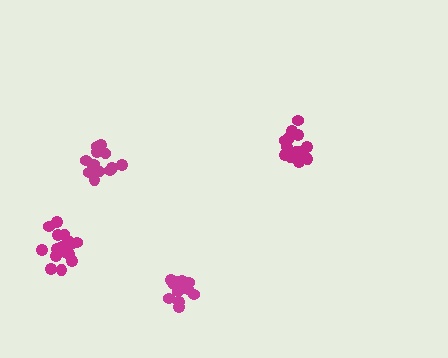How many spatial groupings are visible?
There are 4 spatial groupings.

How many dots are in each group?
Group 1: 15 dots, Group 2: 14 dots, Group 3: 13 dots, Group 4: 18 dots (60 total).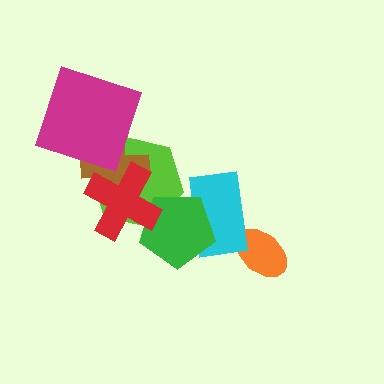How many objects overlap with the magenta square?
2 objects overlap with the magenta square.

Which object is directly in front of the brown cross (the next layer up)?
The magenta square is directly in front of the brown cross.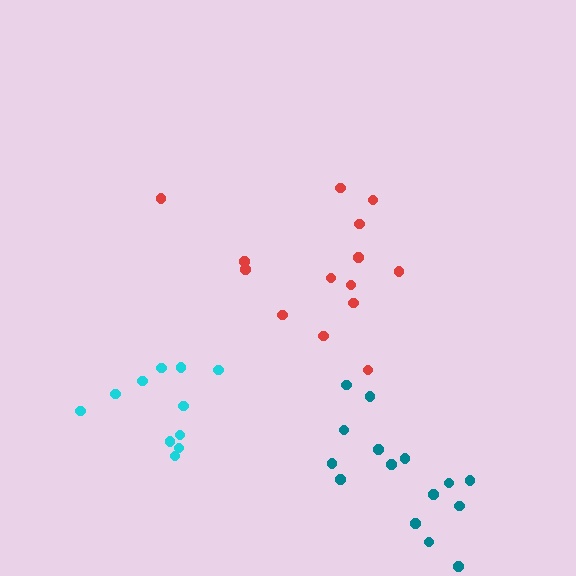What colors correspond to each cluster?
The clusters are colored: teal, red, cyan.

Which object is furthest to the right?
The teal cluster is rightmost.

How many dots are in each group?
Group 1: 15 dots, Group 2: 14 dots, Group 3: 11 dots (40 total).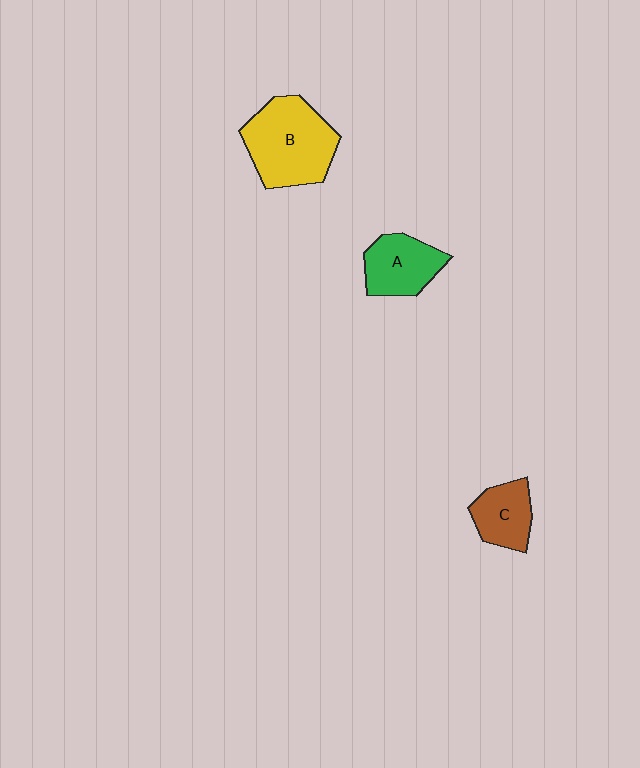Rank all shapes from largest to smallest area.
From largest to smallest: B (yellow), A (green), C (brown).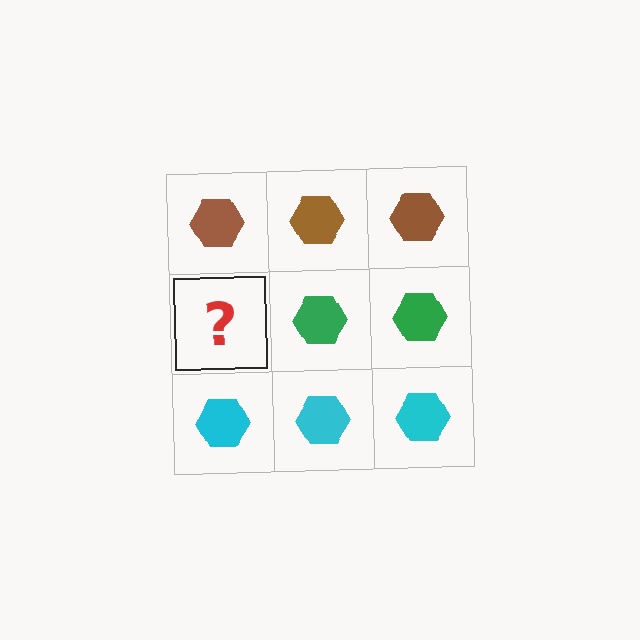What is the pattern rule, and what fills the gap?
The rule is that each row has a consistent color. The gap should be filled with a green hexagon.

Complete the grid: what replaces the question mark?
The question mark should be replaced with a green hexagon.